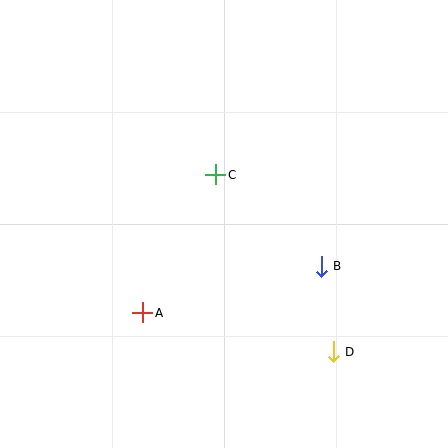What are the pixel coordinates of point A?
Point A is at (143, 313).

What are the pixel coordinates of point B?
Point B is at (321, 266).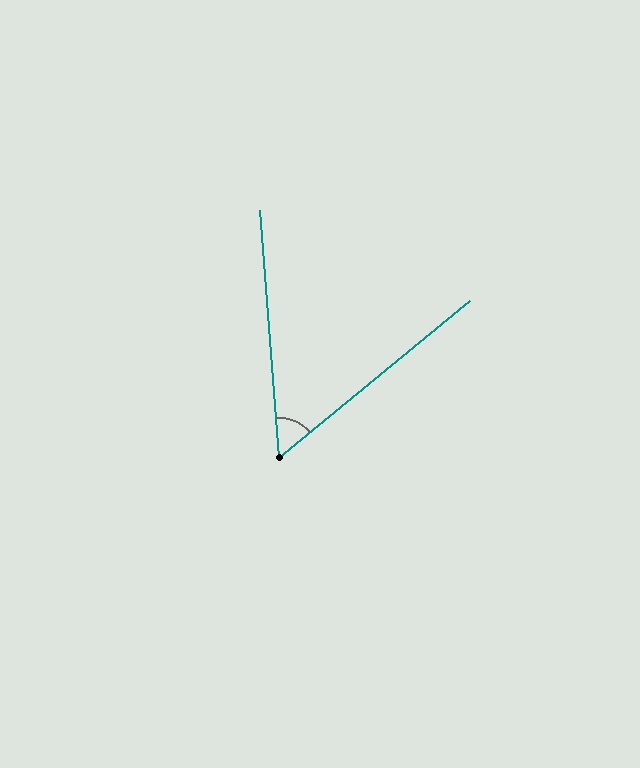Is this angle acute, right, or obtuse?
It is acute.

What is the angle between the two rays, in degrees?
Approximately 55 degrees.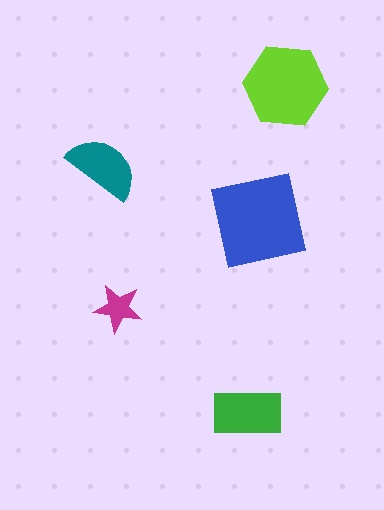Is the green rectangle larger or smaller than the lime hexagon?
Smaller.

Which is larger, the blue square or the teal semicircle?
The blue square.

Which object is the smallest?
The magenta star.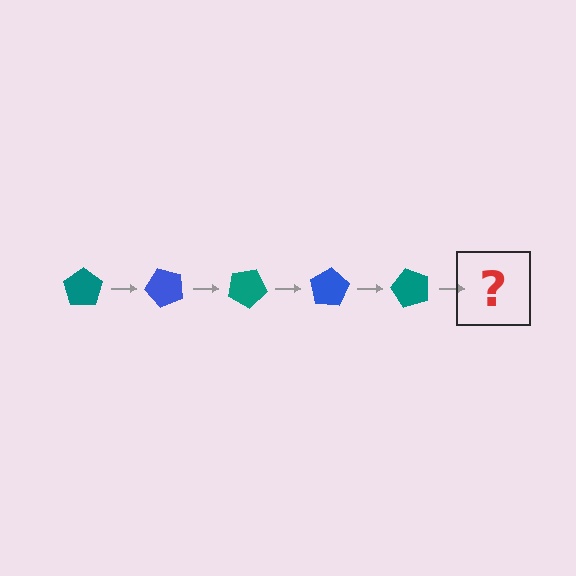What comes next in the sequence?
The next element should be a blue pentagon, rotated 250 degrees from the start.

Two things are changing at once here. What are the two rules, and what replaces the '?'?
The two rules are that it rotates 50 degrees each step and the color cycles through teal and blue. The '?' should be a blue pentagon, rotated 250 degrees from the start.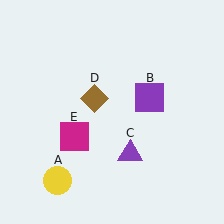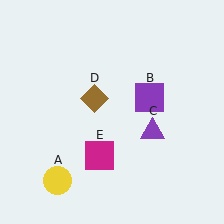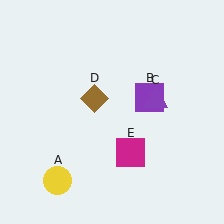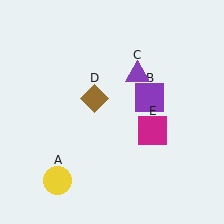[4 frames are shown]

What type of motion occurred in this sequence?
The purple triangle (object C), magenta square (object E) rotated counterclockwise around the center of the scene.